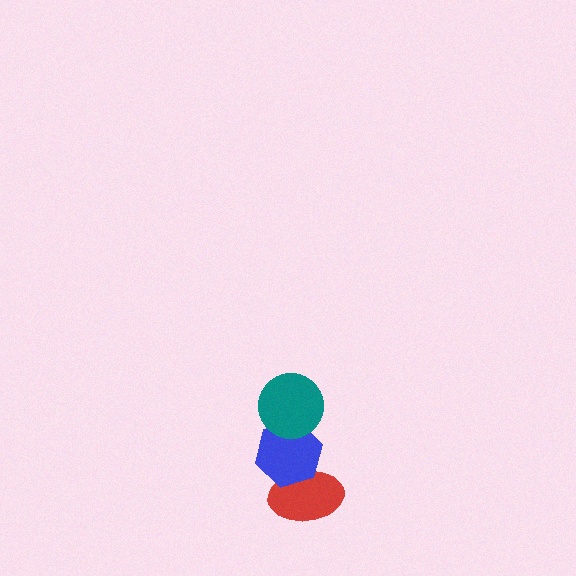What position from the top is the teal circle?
The teal circle is 1st from the top.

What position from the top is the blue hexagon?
The blue hexagon is 2nd from the top.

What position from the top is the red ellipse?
The red ellipse is 3rd from the top.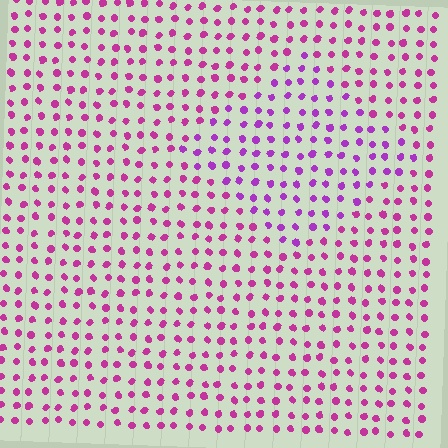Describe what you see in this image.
The image is filled with small magenta elements in a uniform arrangement. A diamond-shaped region is visible where the elements are tinted to a slightly different hue, forming a subtle color boundary.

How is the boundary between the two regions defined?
The boundary is defined purely by a slight shift in hue (about 27 degrees). Spacing, size, and orientation are identical on both sides.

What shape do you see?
I see a diamond.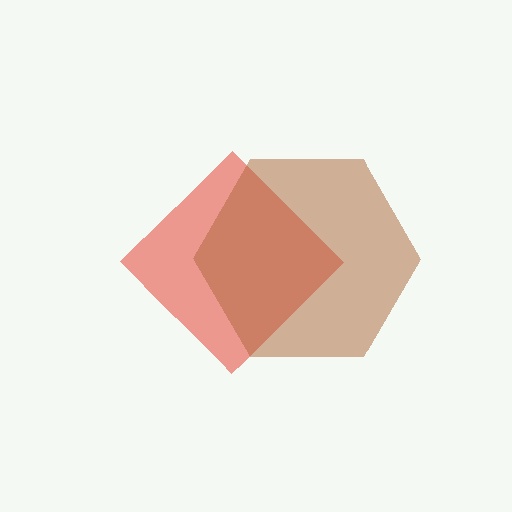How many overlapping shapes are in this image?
There are 2 overlapping shapes in the image.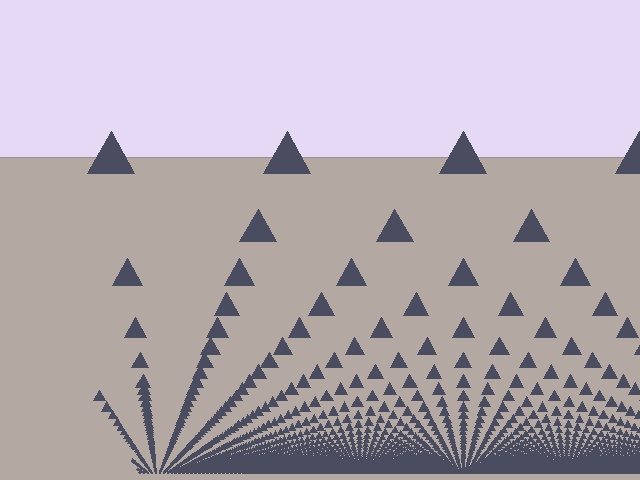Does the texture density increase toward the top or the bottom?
Density increases toward the bottom.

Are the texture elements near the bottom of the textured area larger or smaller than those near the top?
Smaller. The gradient is inverted — elements near the bottom are smaller and denser.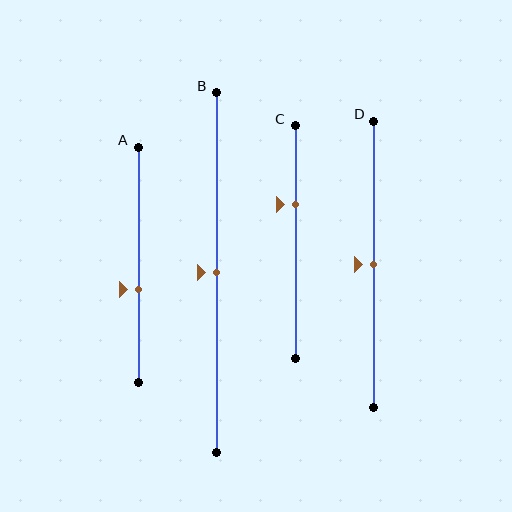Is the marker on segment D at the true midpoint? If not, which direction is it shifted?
Yes, the marker on segment D is at the true midpoint.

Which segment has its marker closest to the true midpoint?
Segment B has its marker closest to the true midpoint.